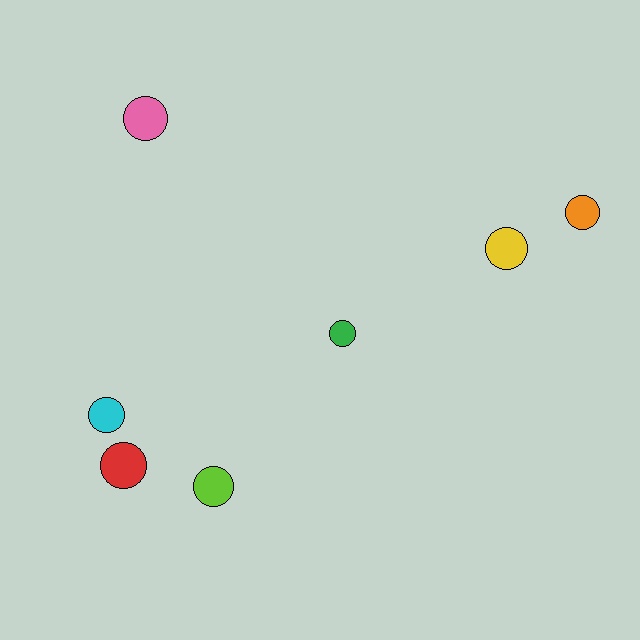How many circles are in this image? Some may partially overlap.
There are 7 circles.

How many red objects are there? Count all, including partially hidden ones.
There is 1 red object.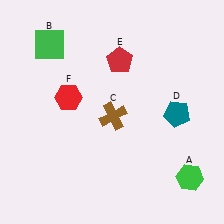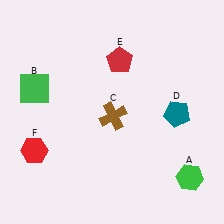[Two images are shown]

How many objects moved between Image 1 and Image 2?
2 objects moved between the two images.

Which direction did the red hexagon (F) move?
The red hexagon (F) moved down.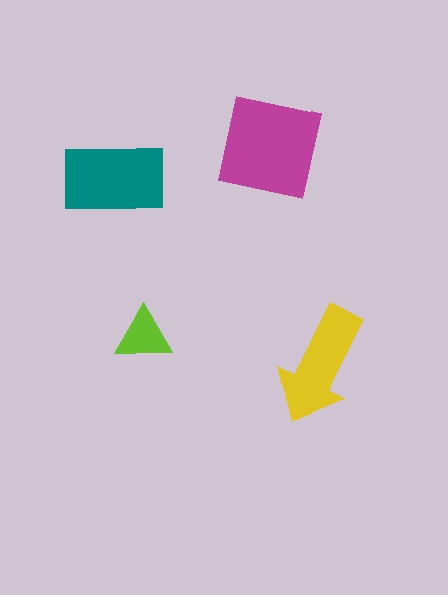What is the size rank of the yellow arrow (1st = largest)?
3rd.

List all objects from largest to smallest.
The magenta square, the teal rectangle, the yellow arrow, the lime triangle.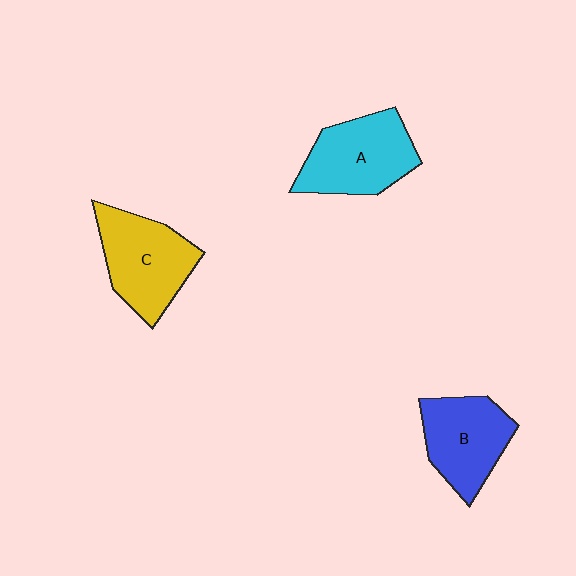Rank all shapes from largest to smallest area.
From largest to smallest: C (yellow), A (cyan), B (blue).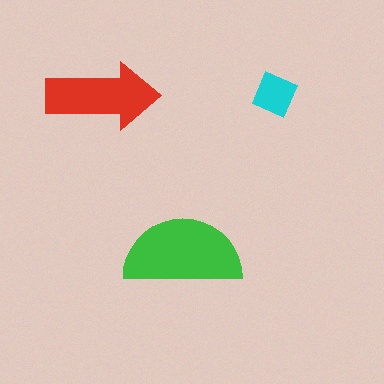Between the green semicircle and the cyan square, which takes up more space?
The green semicircle.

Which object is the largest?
The green semicircle.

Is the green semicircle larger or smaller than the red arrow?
Larger.